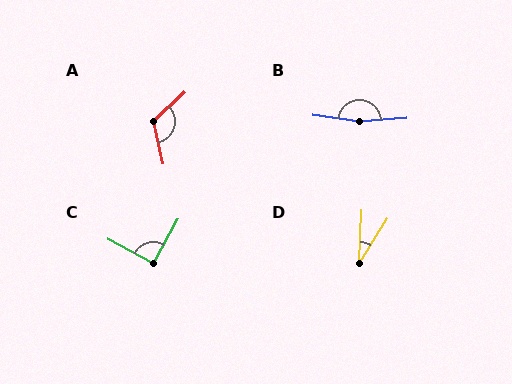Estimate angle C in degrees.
Approximately 90 degrees.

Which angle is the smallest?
D, at approximately 30 degrees.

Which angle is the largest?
B, at approximately 168 degrees.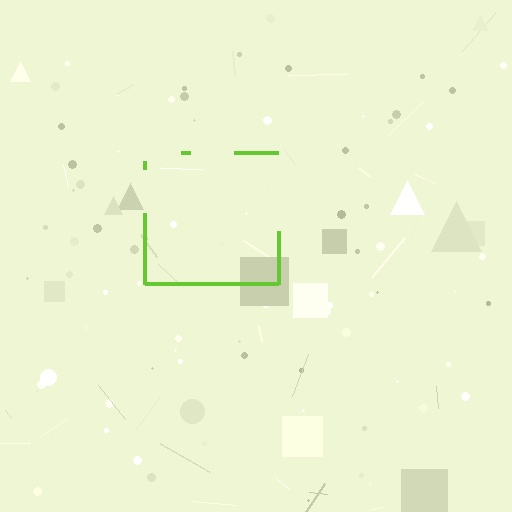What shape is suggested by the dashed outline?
The dashed outline suggests a square.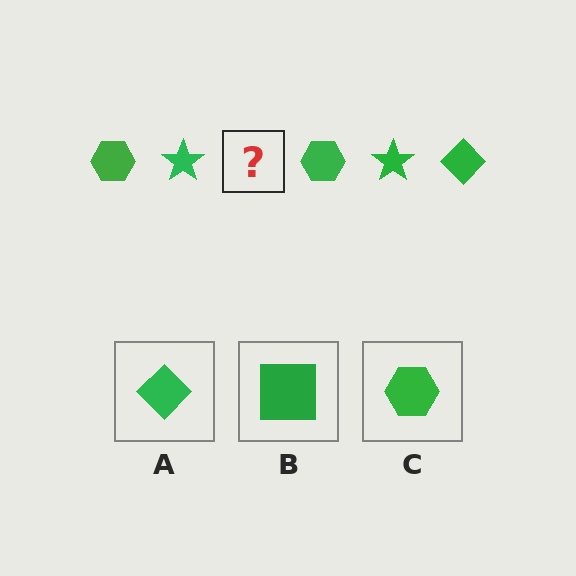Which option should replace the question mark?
Option A.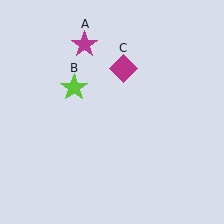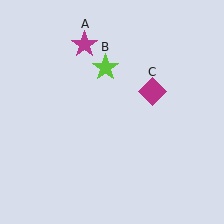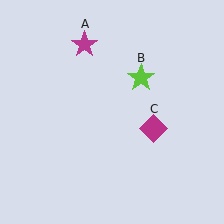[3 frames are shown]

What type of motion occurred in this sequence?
The lime star (object B), magenta diamond (object C) rotated clockwise around the center of the scene.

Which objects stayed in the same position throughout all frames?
Magenta star (object A) remained stationary.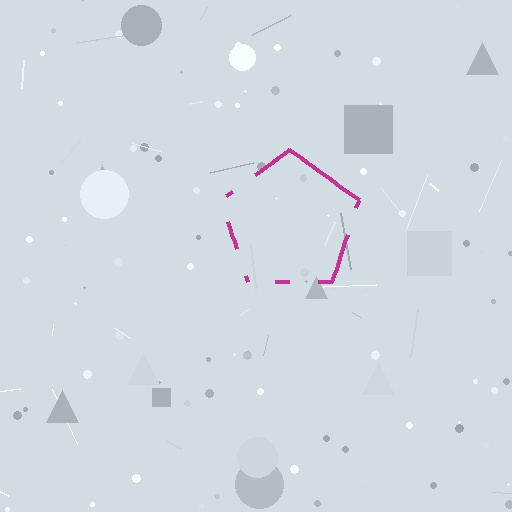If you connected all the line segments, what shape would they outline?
They would outline a pentagon.